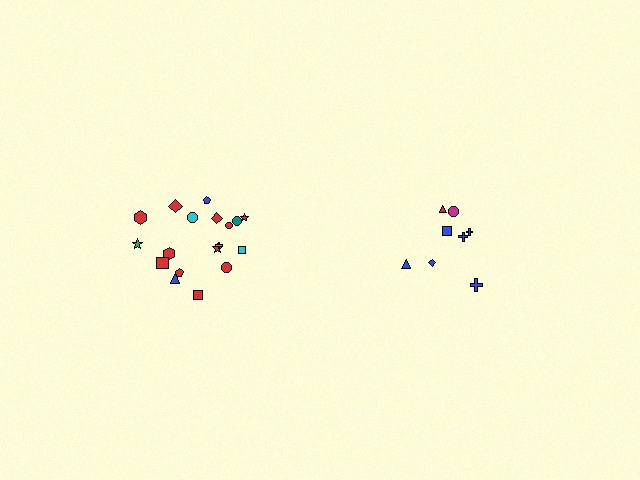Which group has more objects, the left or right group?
The left group.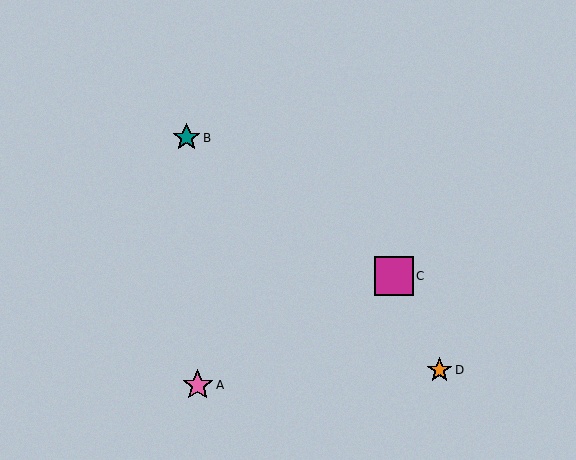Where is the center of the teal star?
The center of the teal star is at (186, 138).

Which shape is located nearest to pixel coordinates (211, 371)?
The pink star (labeled A) at (198, 385) is nearest to that location.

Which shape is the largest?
The magenta square (labeled C) is the largest.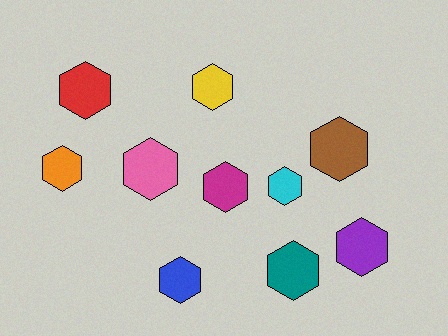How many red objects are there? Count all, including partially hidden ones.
There is 1 red object.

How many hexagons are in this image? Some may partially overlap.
There are 10 hexagons.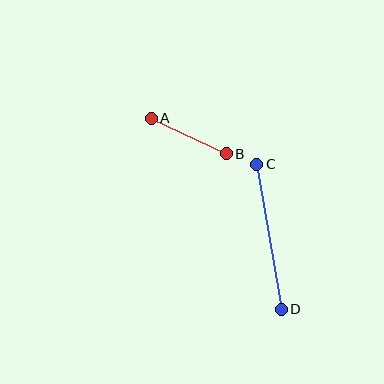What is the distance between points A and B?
The distance is approximately 83 pixels.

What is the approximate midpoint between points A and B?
The midpoint is at approximately (189, 136) pixels.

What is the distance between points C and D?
The distance is approximately 147 pixels.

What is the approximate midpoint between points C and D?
The midpoint is at approximately (269, 237) pixels.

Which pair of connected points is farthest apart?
Points C and D are farthest apart.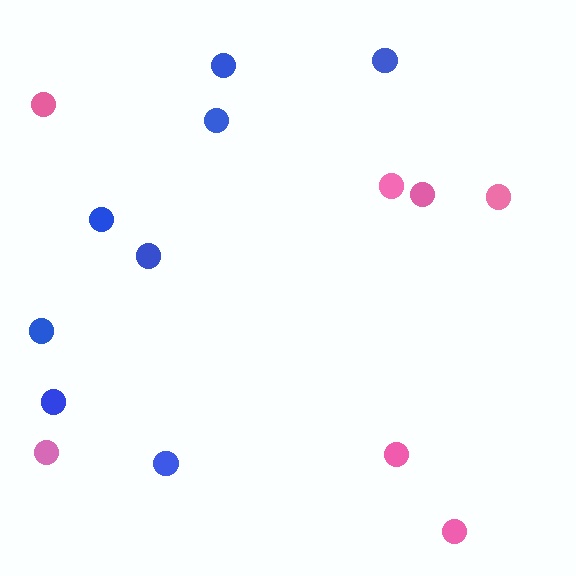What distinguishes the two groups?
There are 2 groups: one group of pink circles (7) and one group of blue circles (8).